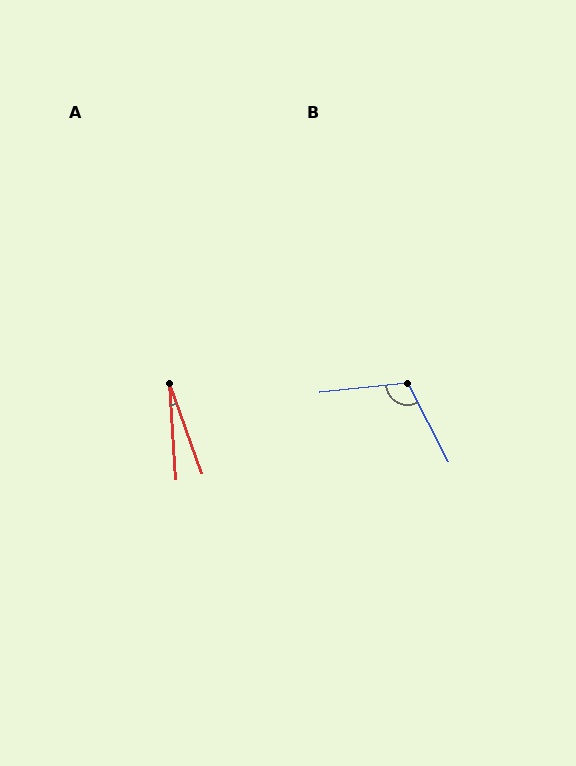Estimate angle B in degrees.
Approximately 111 degrees.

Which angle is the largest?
B, at approximately 111 degrees.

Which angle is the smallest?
A, at approximately 16 degrees.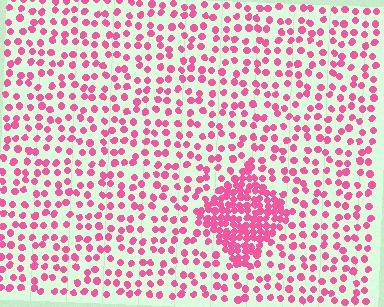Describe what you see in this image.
The image contains small pink elements arranged at two different densities. A diamond-shaped region is visible where the elements are more densely packed than the surrounding area.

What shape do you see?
I see a diamond.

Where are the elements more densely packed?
The elements are more densely packed inside the diamond boundary.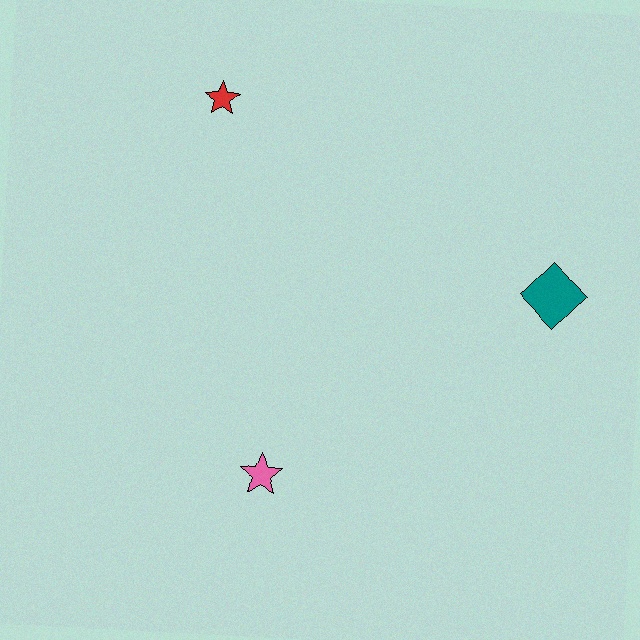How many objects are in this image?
There are 3 objects.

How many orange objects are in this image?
There are no orange objects.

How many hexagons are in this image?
There are no hexagons.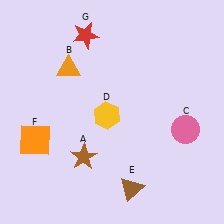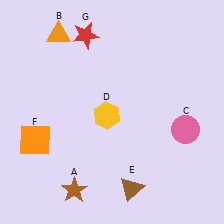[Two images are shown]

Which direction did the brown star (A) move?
The brown star (A) moved down.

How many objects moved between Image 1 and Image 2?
2 objects moved between the two images.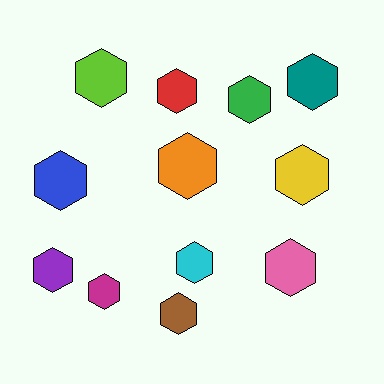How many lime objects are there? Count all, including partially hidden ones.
There is 1 lime object.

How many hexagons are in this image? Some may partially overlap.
There are 12 hexagons.